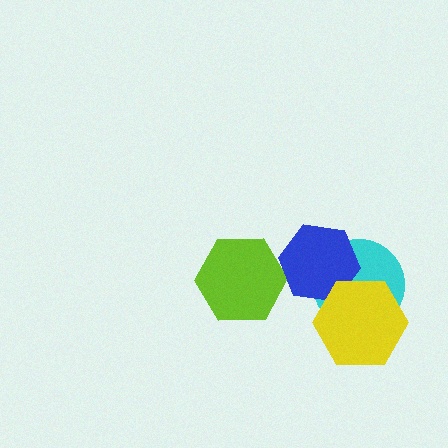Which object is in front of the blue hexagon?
The yellow hexagon is in front of the blue hexagon.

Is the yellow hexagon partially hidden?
No, no other shape covers it.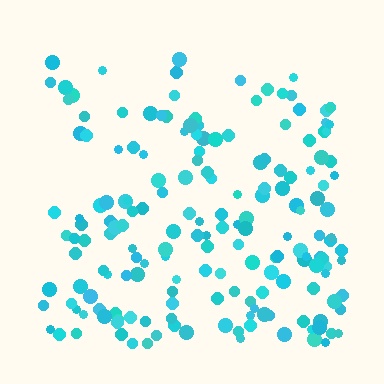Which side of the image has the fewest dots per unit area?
The top.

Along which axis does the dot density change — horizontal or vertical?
Vertical.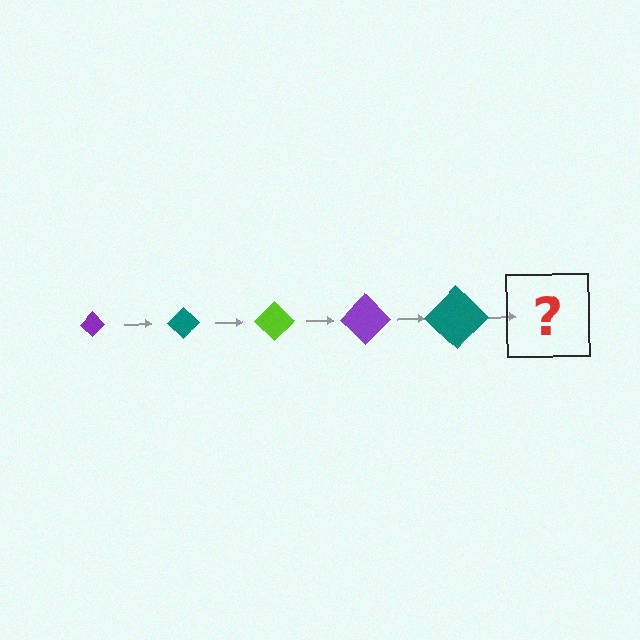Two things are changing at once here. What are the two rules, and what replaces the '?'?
The two rules are that the diamond grows larger each step and the color cycles through purple, teal, and lime. The '?' should be a lime diamond, larger than the previous one.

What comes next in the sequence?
The next element should be a lime diamond, larger than the previous one.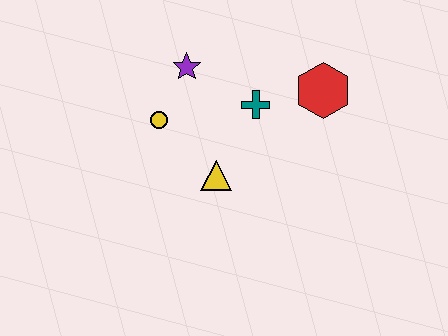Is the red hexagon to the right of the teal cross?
Yes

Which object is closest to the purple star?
The yellow circle is closest to the purple star.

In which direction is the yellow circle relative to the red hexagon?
The yellow circle is to the left of the red hexagon.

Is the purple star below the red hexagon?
No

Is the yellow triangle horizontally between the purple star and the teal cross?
Yes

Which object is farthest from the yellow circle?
The red hexagon is farthest from the yellow circle.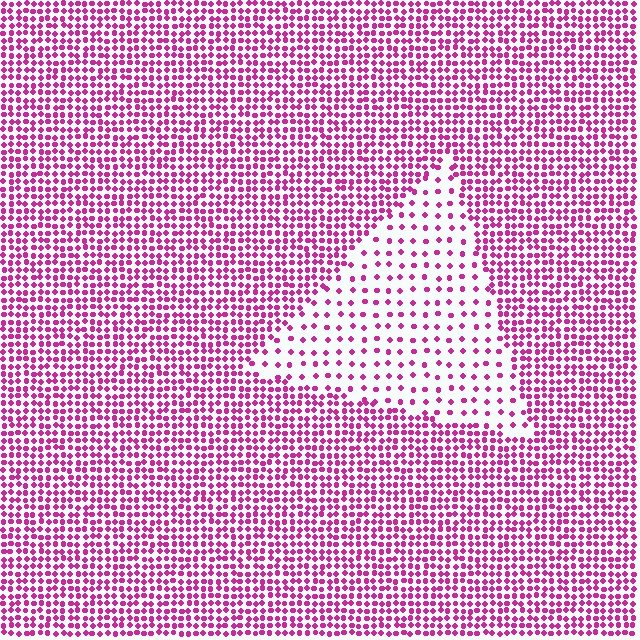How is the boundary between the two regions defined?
The boundary is defined by a change in element density (approximately 2.8x ratio). All elements are the same color, size, and shape.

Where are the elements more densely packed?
The elements are more densely packed outside the triangle boundary.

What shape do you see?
I see a triangle.